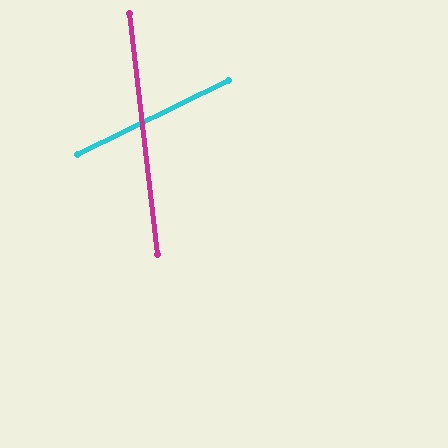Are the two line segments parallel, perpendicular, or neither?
Neither parallel nor perpendicular — they differ by about 70°.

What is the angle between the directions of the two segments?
Approximately 70 degrees.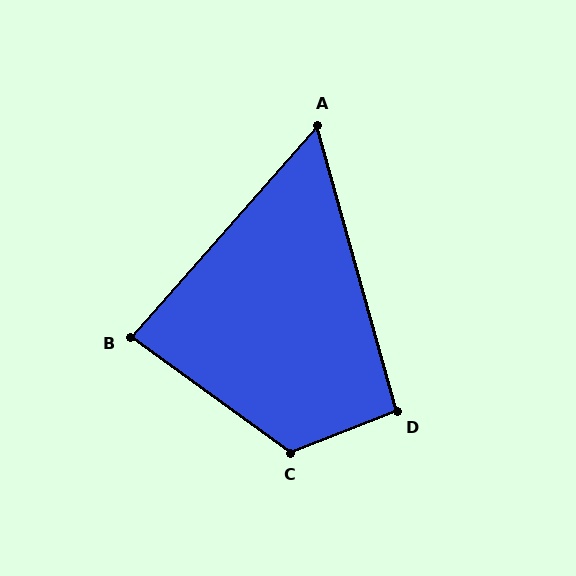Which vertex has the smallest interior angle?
A, at approximately 57 degrees.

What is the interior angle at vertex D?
Approximately 96 degrees (obtuse).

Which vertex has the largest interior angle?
C, at approximately 123 degrees.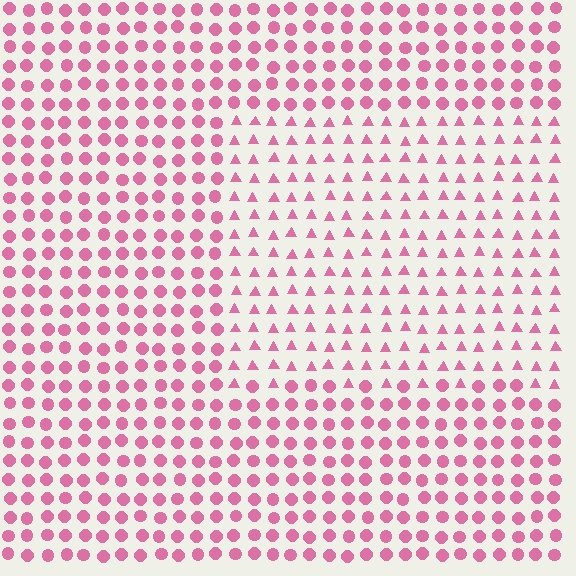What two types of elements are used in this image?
The image uses triangles inside the rectangle region and circles outside it.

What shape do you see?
I see a rectangle.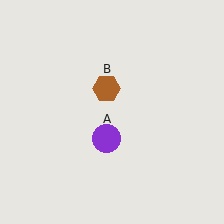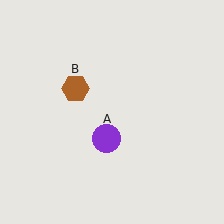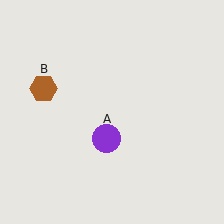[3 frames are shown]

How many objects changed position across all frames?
1 object changed position: brown hexagon (object B).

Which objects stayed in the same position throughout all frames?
Purple circle (object A) remained stationary.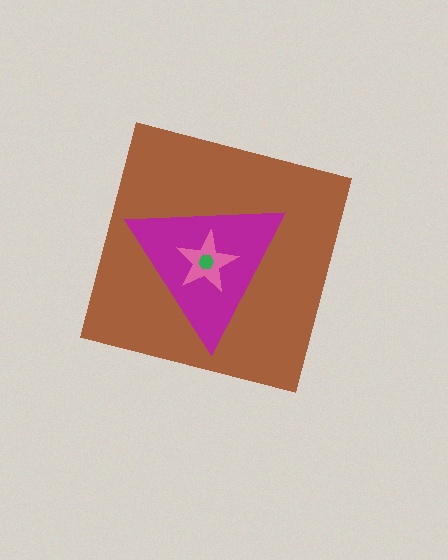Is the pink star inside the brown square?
Yes.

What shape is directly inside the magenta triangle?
The pink star.